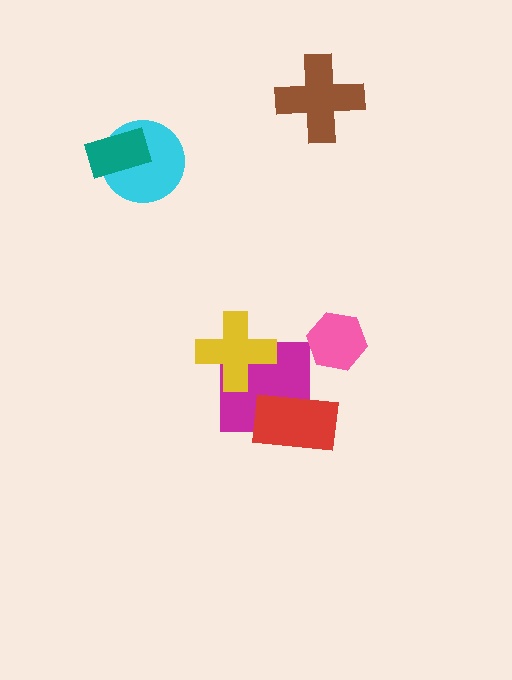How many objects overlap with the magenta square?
2 objects overlap with the magenta square.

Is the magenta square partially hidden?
Yes, it is partially covered by another shape.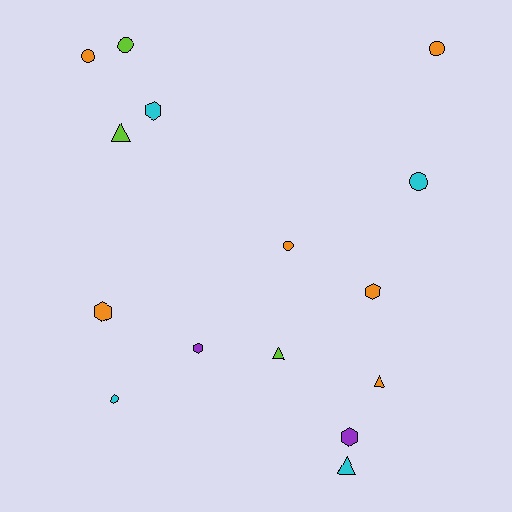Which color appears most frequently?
Orange, with 6 objects.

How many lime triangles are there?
There are 2 lime triangles.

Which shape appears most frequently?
Hexagon, with 6 objects.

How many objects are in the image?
There are 15 objects.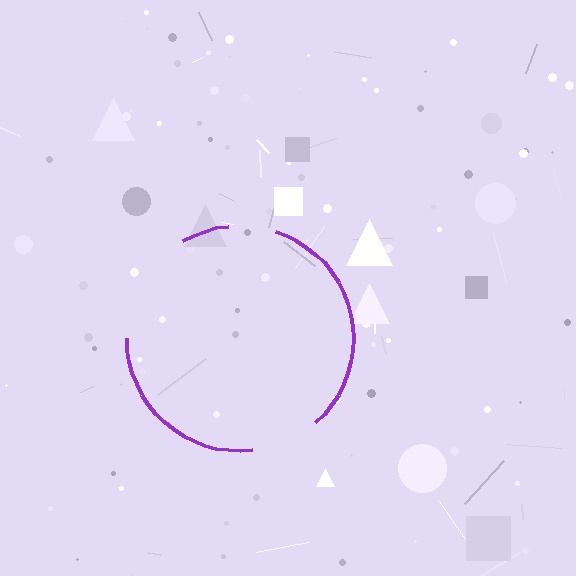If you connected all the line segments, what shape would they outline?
They would outline a circle.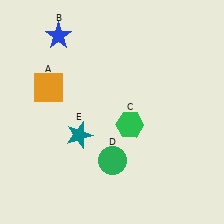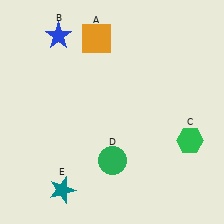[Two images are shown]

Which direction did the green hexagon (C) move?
The green hexagon (C) moved right.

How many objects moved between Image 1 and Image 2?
3 objects moved between the two images.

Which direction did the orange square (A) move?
The orange square (A) moved up.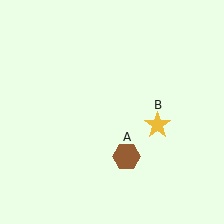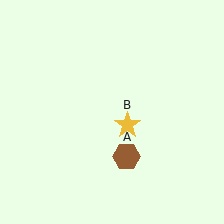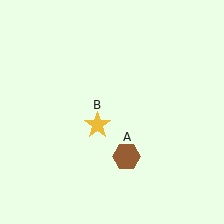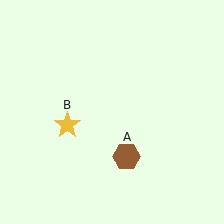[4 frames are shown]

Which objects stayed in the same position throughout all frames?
Brown hexagon (object A) remained stationary.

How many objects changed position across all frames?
1 object changed position: yellow star (object B).